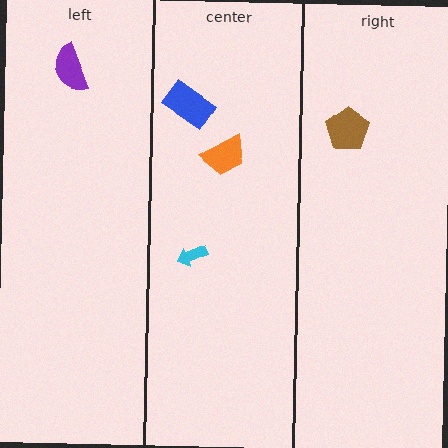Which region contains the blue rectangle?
The center region.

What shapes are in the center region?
The blue rectangle, the cyan arrow, the orange trapezoid.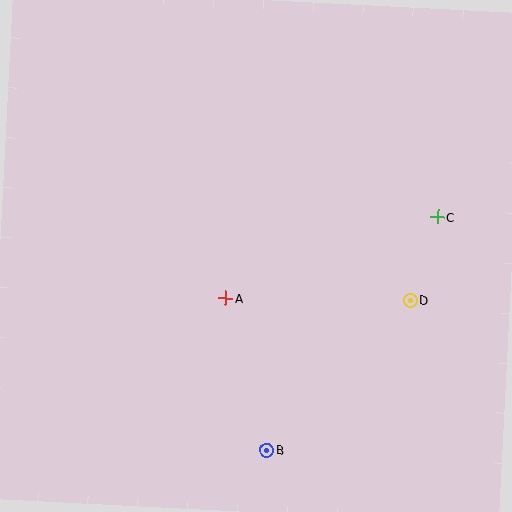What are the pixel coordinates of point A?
Point A is at (225, 298).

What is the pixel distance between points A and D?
The distance between A and D is 185 pixels.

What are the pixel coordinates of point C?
Point C is at (437, 217).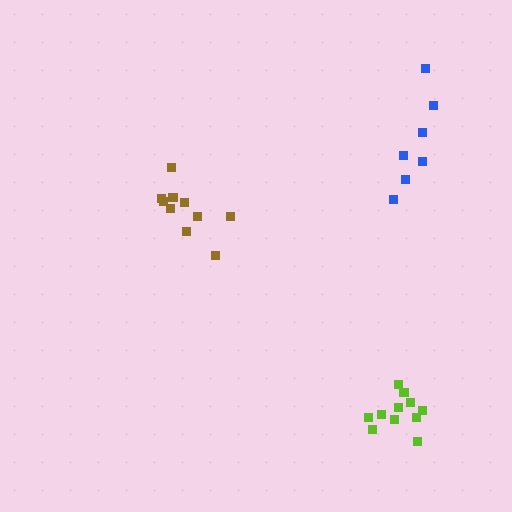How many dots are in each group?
Group 1: 10 dots, Group 2: 11 dots, Group 3: 7 dots (28 total).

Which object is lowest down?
The lime cluster is bottommost.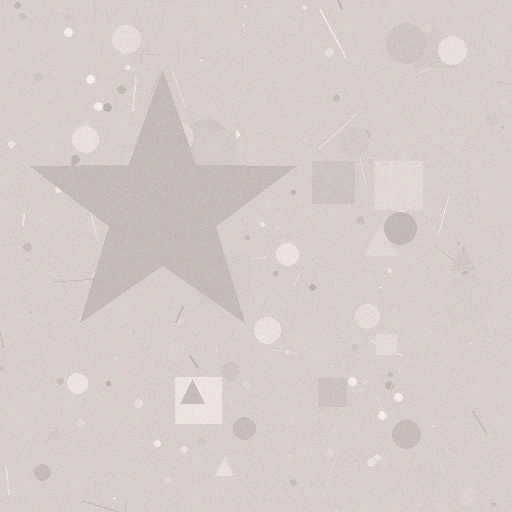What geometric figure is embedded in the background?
A star is embedded in the background.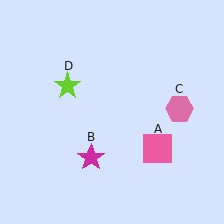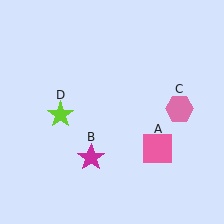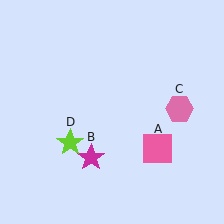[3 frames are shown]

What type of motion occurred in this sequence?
The lime star (object D) rotated counterclockwise around the center of the scene.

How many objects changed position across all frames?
1 object changed position: lime star (object D).